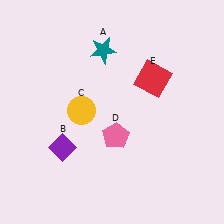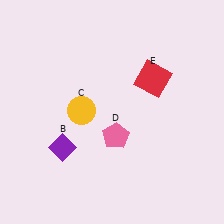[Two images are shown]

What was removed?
The teal star (A) was removed in Image 2.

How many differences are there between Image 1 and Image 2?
There is 1 difference between the two images.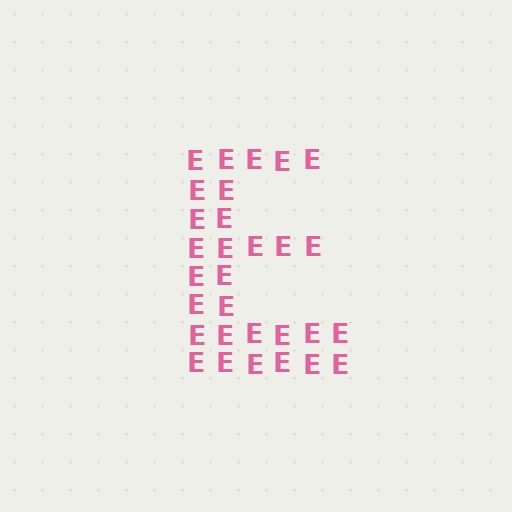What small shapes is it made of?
It is made of small letter E's.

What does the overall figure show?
The overall figure shows the letter E.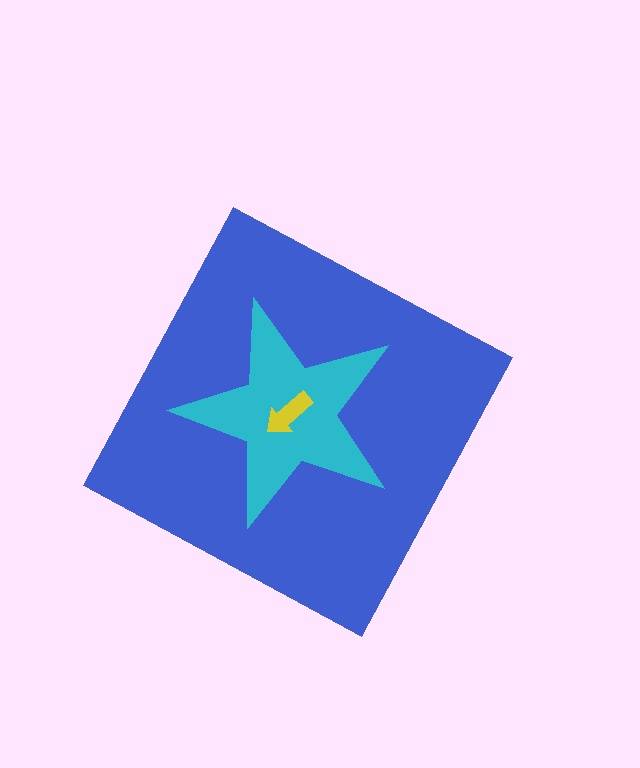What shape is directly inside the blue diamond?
The cyan star.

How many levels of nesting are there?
3.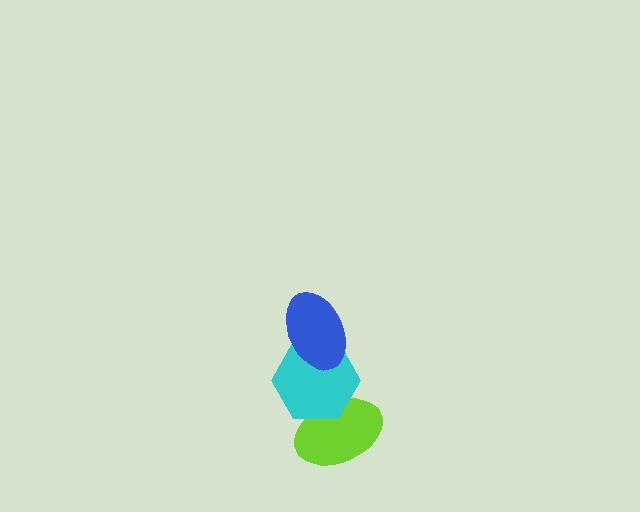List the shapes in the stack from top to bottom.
From top to bottom: the blue ellipse, the cyan hexagon, the lime ellipse.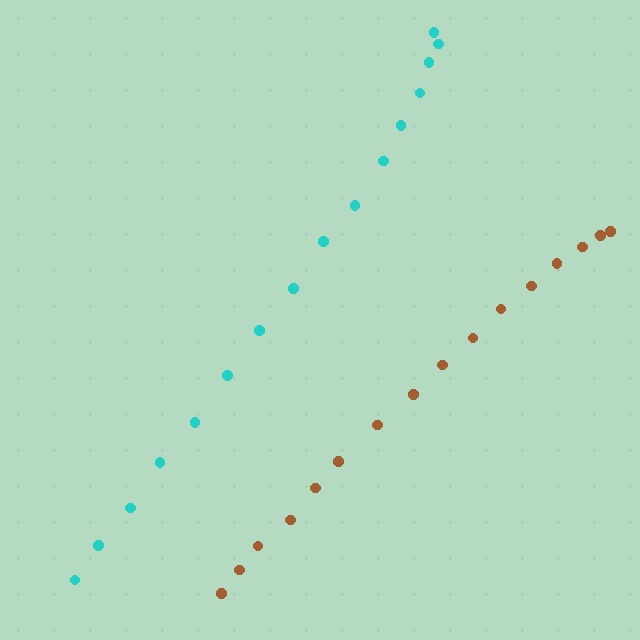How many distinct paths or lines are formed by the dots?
There are 2 distinct paths.